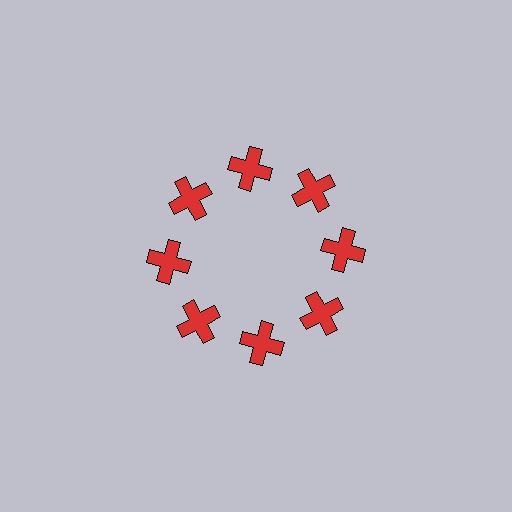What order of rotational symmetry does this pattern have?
This pattern has 8-fold rotational symmetry.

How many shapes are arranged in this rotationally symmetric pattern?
There are 8 shapes, arranged in 8 groups of 1.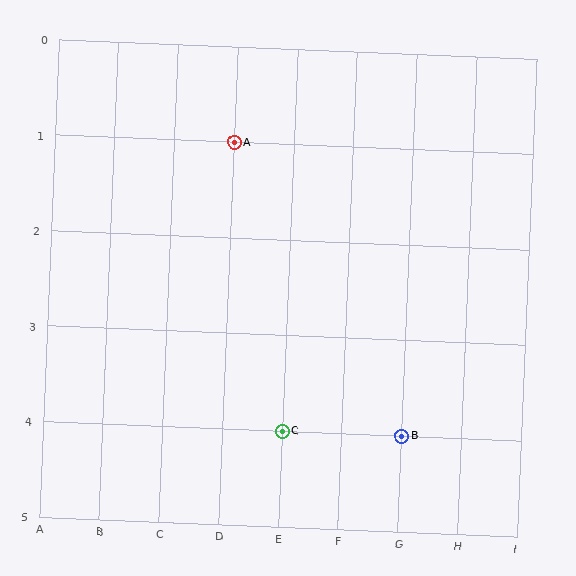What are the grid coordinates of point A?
Point A is at grid coordinates (D, 1).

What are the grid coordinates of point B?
Point B is at grid coordinates (G, 4).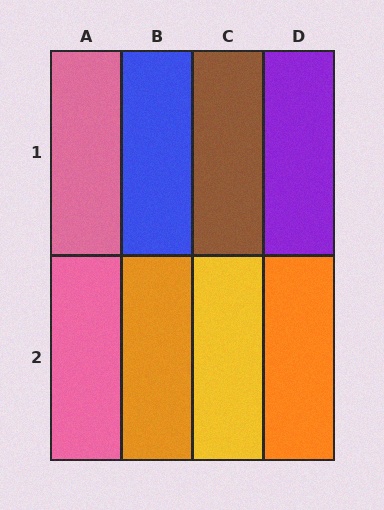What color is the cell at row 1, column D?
Purple.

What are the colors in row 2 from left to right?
Pink, orange, yellow, orange.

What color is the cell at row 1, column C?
Brown.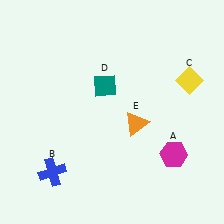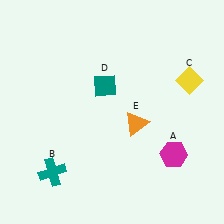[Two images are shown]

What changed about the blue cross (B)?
In Image 1, B is blue. In Image 2, it changed to teal.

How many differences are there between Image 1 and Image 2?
There is 1 difference between the two images.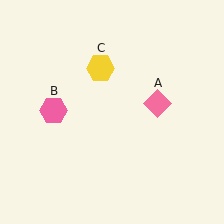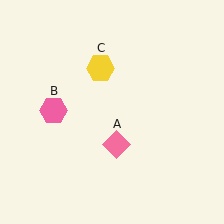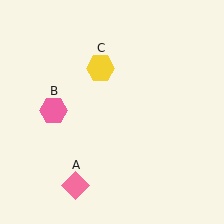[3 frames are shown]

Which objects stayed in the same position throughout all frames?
Pink hexagon (object B) and yellow hexagon (object C) remained stationary.